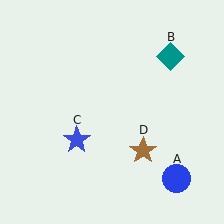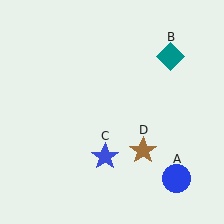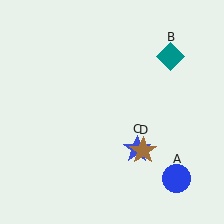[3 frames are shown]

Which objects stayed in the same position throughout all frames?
Blue circle (object A) and teal diamond (object B) and brown star (object D) remained stationary.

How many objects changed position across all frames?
1 object changed position: blue star (object C).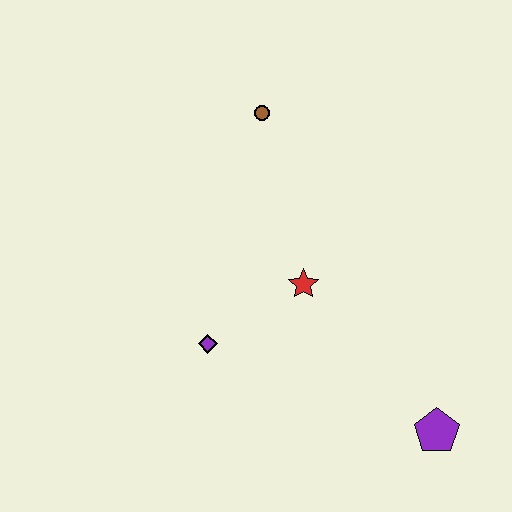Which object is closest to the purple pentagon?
The red star is closest to the purple pentagon.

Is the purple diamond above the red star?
No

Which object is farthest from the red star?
The purple pentagon is farthest from the red star.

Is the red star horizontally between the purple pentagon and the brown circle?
Yes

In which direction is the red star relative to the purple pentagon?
The red star is above the purple pentagon.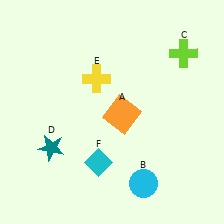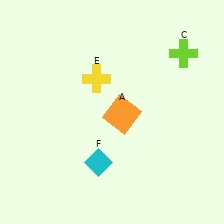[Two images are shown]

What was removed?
The cyan circle (B), the teal star (D) were removed in Image 2.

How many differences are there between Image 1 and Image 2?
There are 2 differences between the two images.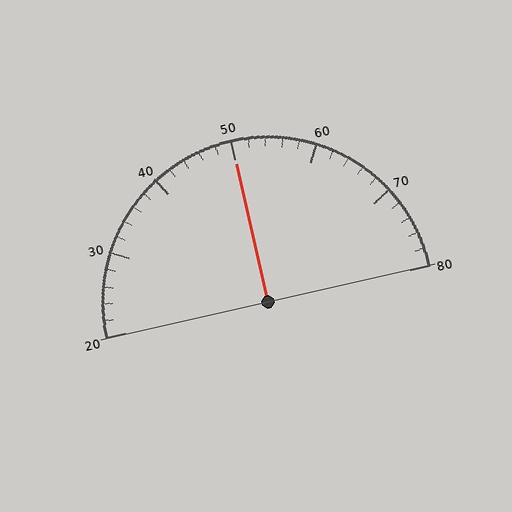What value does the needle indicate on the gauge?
The needle indicates approximately 50.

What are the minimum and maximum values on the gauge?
The gauge ranges from 20 to 80.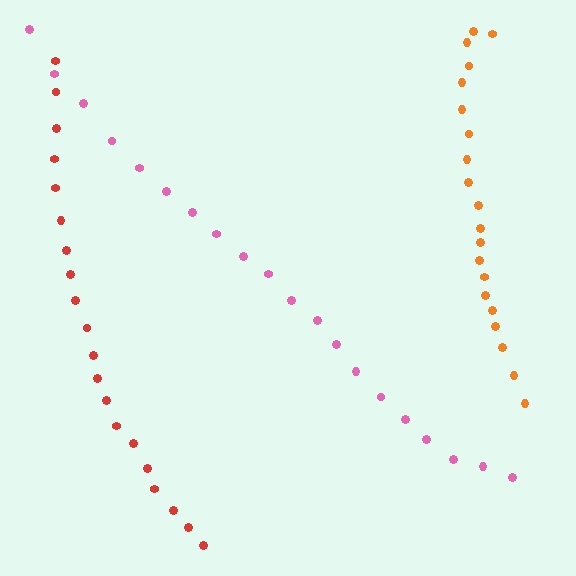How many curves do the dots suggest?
There are 3 distinct paths.